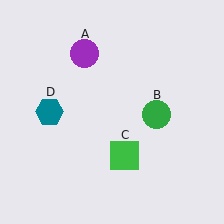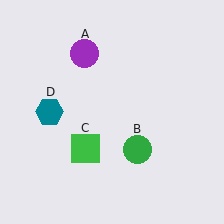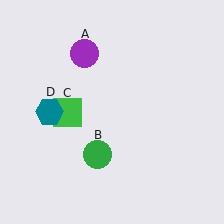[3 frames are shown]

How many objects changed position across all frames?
2 objects changed position: green circle (object B), green square (object C).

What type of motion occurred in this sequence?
The green circle (object B), green square (object C) rotated clockwise around the center of the scene.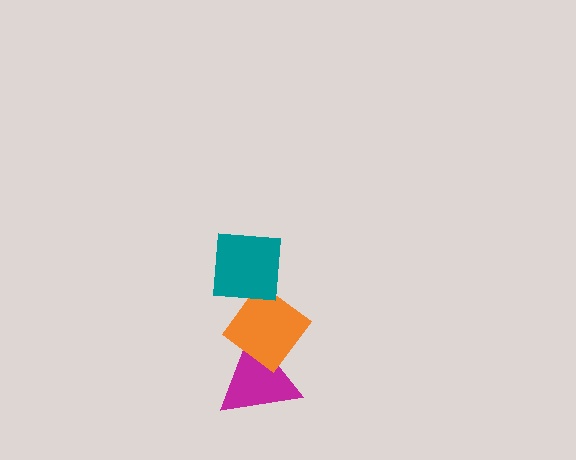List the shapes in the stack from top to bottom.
From top to bottom: the teal square, the orange diamond, the magenta triangle.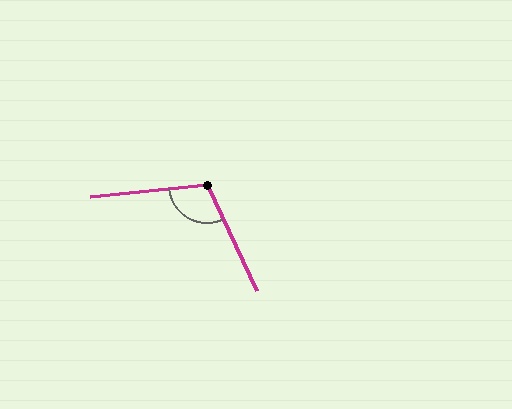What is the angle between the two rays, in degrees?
Approximately 109 degrees.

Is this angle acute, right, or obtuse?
It is obtuse.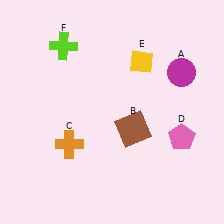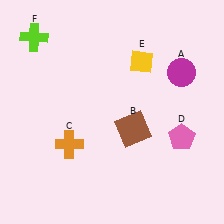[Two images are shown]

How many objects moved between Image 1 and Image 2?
1 object moved between the two images.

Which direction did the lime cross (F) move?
The lime cross (F) moved left.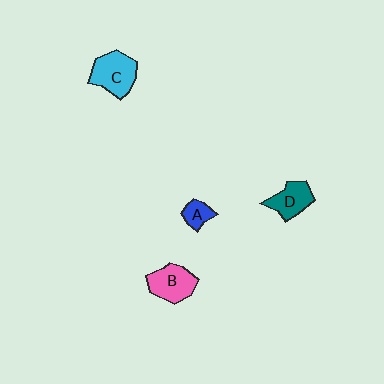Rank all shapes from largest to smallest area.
From largest to smallest: C (cyan), B (pink), D (teal), A (blue).